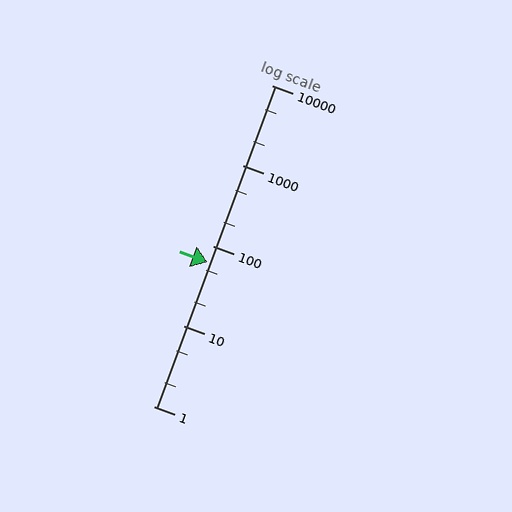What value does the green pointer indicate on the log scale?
The pointer indicates approximately 62.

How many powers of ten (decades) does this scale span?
The scale spans 4 decades, from 1 to 10000.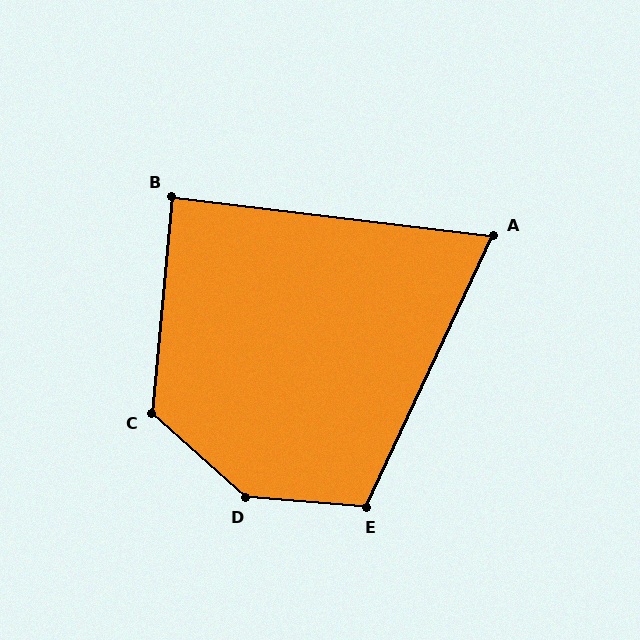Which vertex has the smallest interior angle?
A, at approximately 72 degrees.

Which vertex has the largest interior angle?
D, at approximately 143 degrees.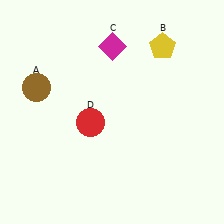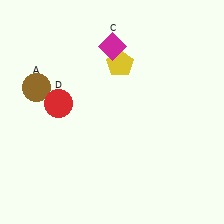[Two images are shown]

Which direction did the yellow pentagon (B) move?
The yellow pentagon (B) moved left.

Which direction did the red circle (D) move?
The red circle (D) moved left.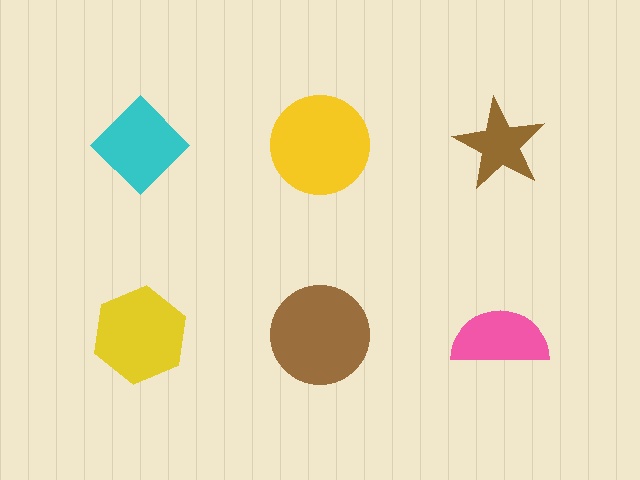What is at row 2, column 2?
A brown circle.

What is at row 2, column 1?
A yellow hexagon.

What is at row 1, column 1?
A cyan diamond.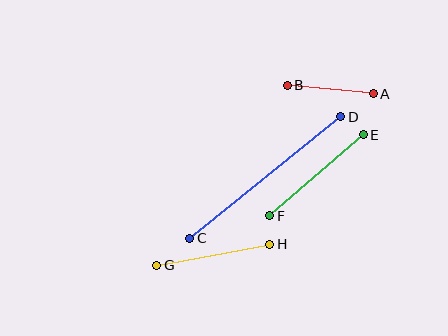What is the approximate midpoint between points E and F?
The midpoint is at approximately (317, 175) pixels.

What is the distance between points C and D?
The distance is approximately 194 pixels.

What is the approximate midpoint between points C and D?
The midpoint is at approximately (265, 177) pixels.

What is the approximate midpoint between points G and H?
The midpoint is at approximately (213, 255) pixels.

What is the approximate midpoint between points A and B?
The midpoint is at approximately (330, 89) pixels.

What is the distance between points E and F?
The distance is approximately 124 pixels.